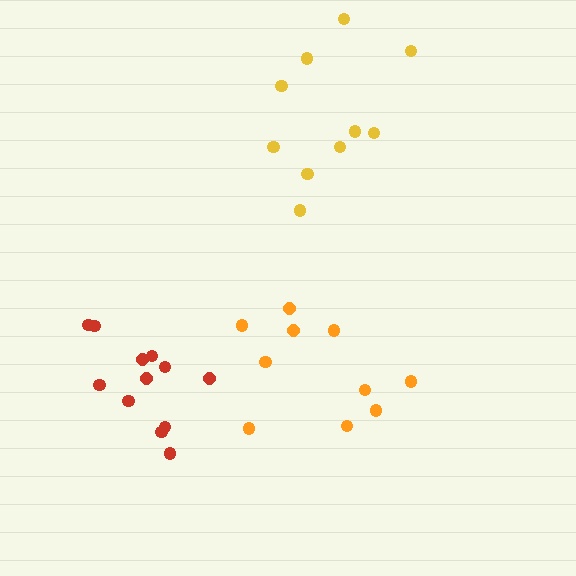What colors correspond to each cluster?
The clusters are colored: orange, red, yellow.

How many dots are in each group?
Group 1: 10 dots, Group 2: 12 dots, Group 3: 10 dots (32 total).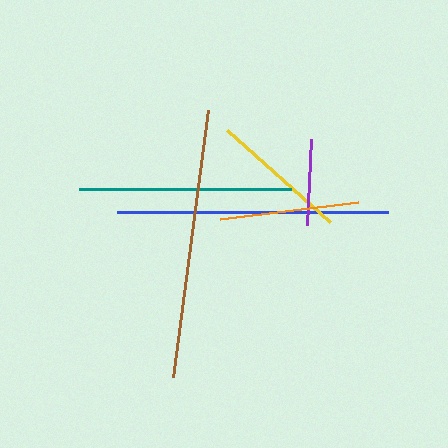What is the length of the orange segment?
The orange segment is approximately 139 pixels long.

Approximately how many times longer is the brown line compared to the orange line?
The brown line is approximately 1.9 times the length of the orange line.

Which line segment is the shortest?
The purple line is the shortest at approximately 86 pixels.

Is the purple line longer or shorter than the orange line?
The orange line is longer than the purple line.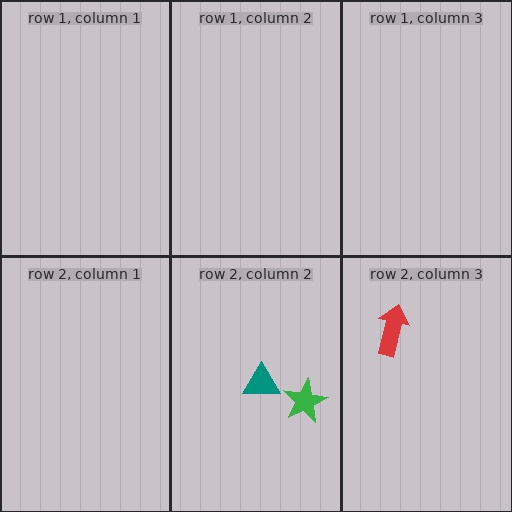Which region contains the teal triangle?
The row 2, column 2 region.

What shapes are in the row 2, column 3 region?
The red arrow.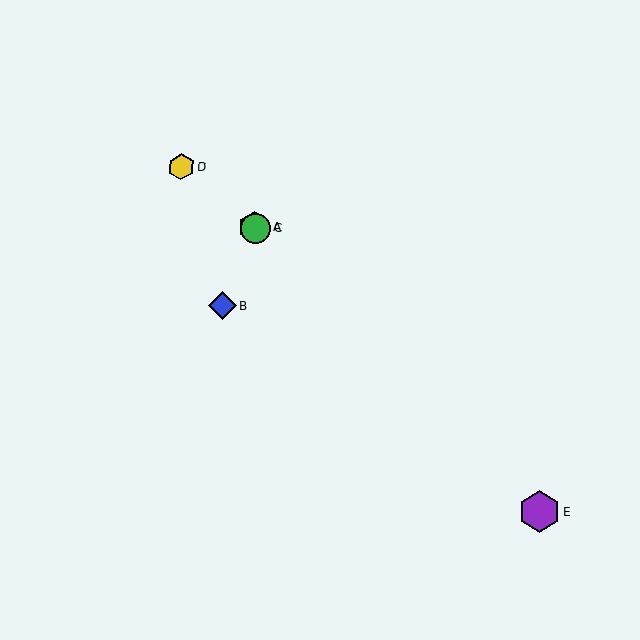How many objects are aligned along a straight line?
3 objects (A, C, D) are aligned along a straight line.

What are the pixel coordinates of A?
Object A is at (254, 227).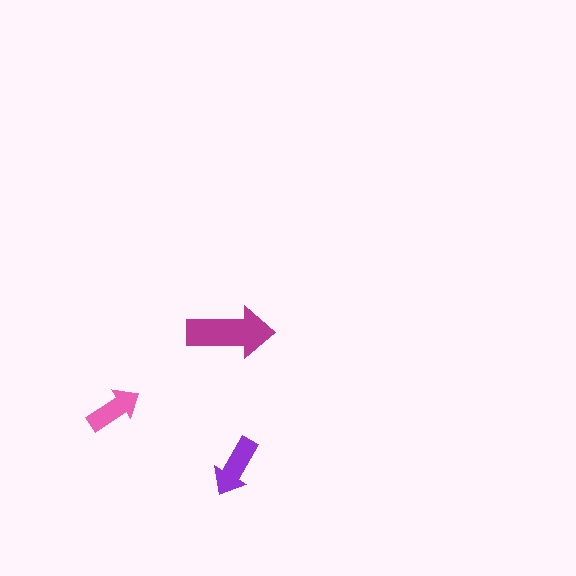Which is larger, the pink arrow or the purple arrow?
The purple one.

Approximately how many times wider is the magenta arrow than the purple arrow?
About 1.5 times wider.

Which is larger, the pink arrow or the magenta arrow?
The magenta one.